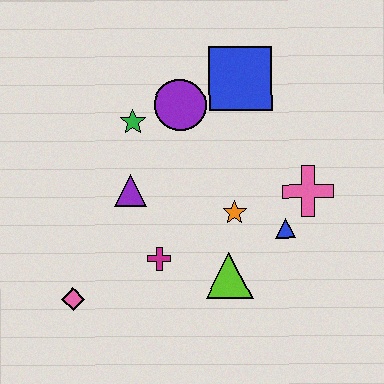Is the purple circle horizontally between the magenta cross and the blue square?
Yes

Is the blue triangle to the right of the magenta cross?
Yes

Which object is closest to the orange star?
The blue triangle is closest to the orange star.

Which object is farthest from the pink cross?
The pink diamond is farthest from the pink cross.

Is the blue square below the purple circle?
No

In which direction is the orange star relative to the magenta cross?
The orange star is to the right of the magenta cross.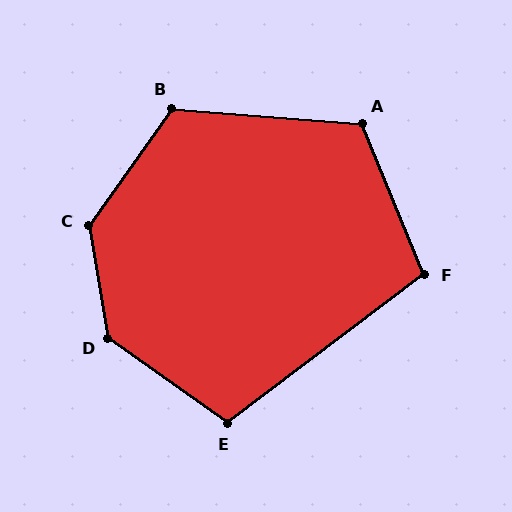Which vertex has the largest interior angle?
C, at approximately 135 degrees.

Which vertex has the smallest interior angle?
F, at approximately 105 degrees.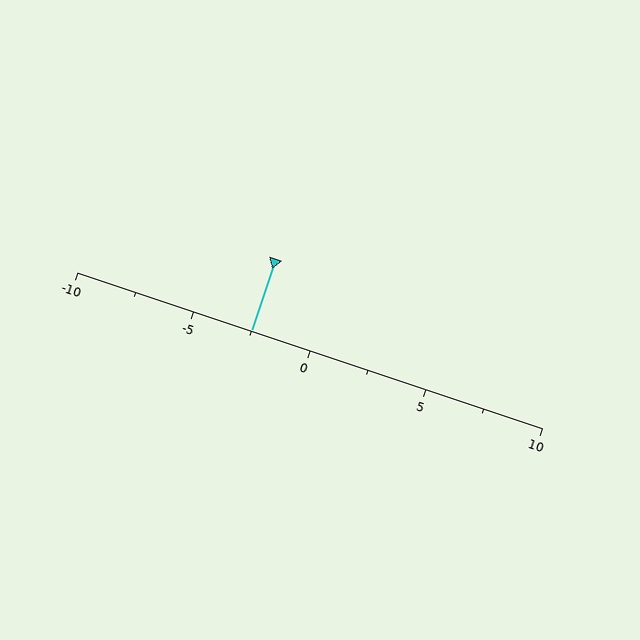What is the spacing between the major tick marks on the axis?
The major ticks are spaced 5 apart.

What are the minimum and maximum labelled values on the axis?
The axis runs from -10 to 10.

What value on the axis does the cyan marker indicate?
The marker indicates approximately -2.5.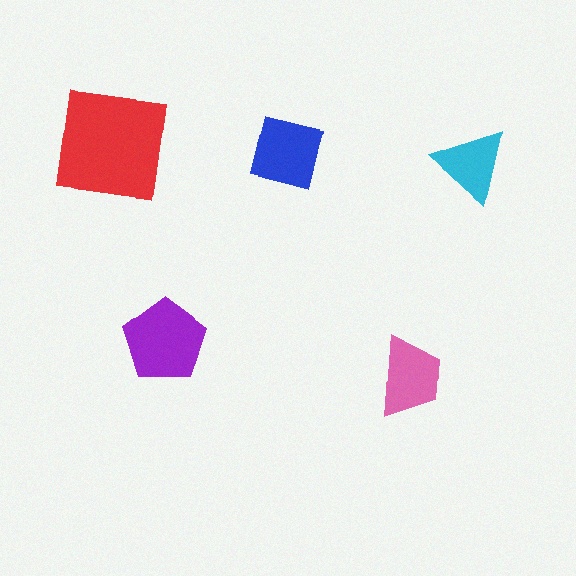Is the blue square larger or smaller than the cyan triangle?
Larger.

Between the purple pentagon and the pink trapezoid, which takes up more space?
The purple pentagon.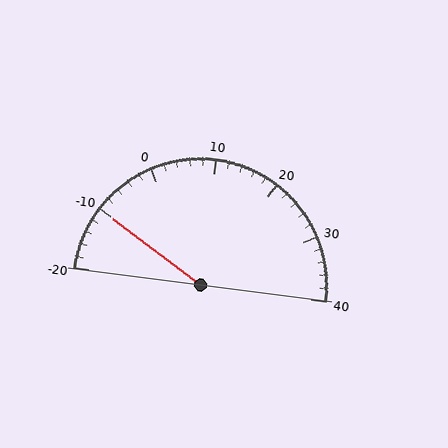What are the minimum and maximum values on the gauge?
The gauge ranges from -20 to 40.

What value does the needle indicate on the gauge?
The needle indicates approximately -10.